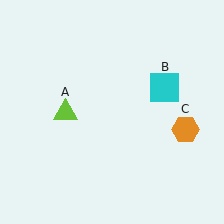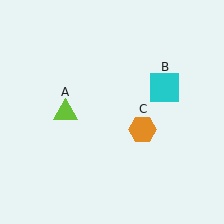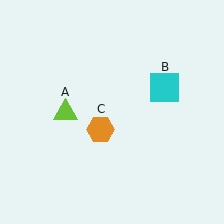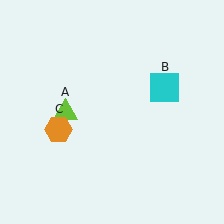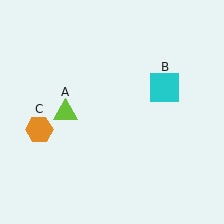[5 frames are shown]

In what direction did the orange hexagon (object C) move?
The orange hexagon (object C) moved left.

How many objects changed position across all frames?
1 object changed position: orange hexagon (object C).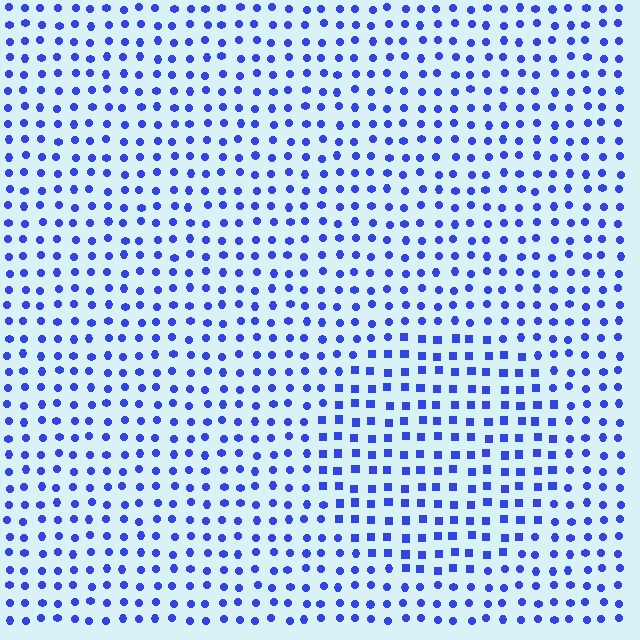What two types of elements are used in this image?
The image uses squares inside the circle region and circles outside it.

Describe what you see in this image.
The image is filled with small blue elements arranged in a uniform grid. A circle-shaped region contains squares, while the surrounding area contains circles. The boundary is defined purely by the change in element shape.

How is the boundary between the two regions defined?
The boundary is defined by a change in element shape: squares inside vs. circles outside. All elements share the same color and spacing.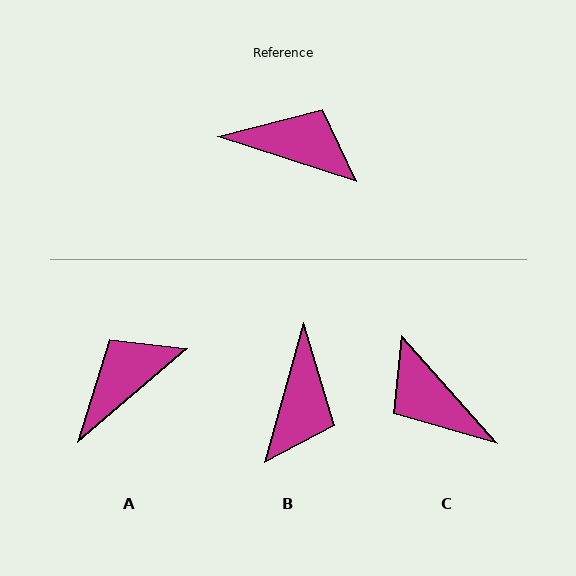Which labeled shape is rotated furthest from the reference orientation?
C, about 149 degrees away.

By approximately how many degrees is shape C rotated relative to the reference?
Approximately 149 degrees counter-clockwise.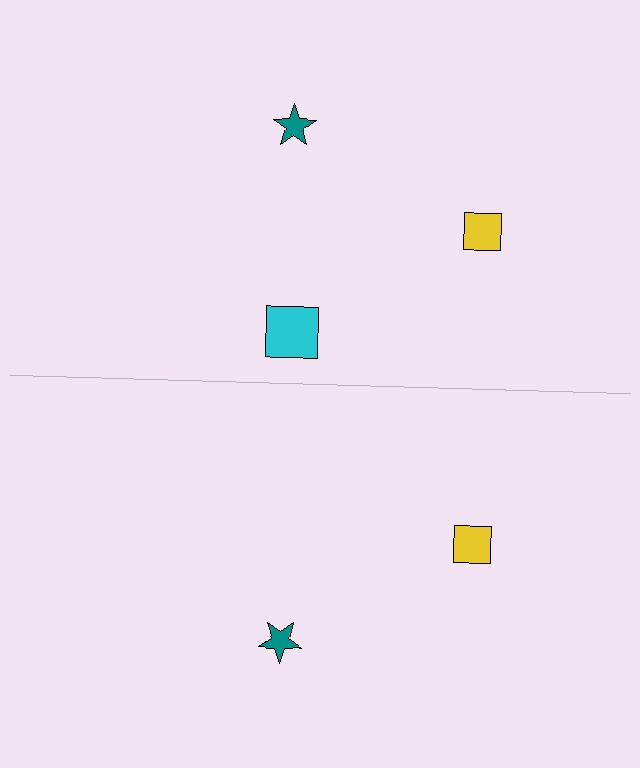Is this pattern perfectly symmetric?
No, the pattern is not perfectly symmetric. A cyan square is missing from the bottom side.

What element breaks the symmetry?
A cyan square is missing from the bottom side.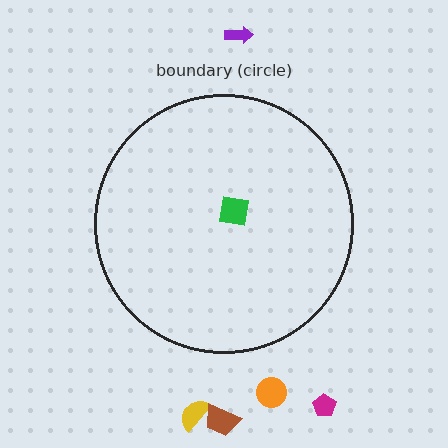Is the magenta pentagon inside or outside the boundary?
Outside.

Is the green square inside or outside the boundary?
Inside.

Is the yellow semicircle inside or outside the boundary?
Outside.